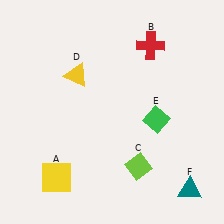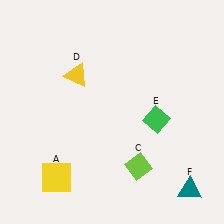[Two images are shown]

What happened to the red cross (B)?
The red cross (B) was removed in Image 2. It was in the top-right area of Image 1.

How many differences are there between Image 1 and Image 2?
There is 1 difference between the two images.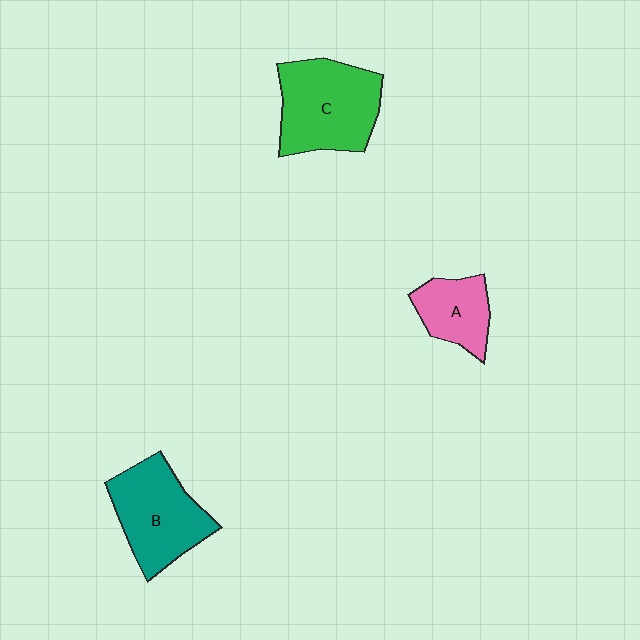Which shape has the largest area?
Shape C (green).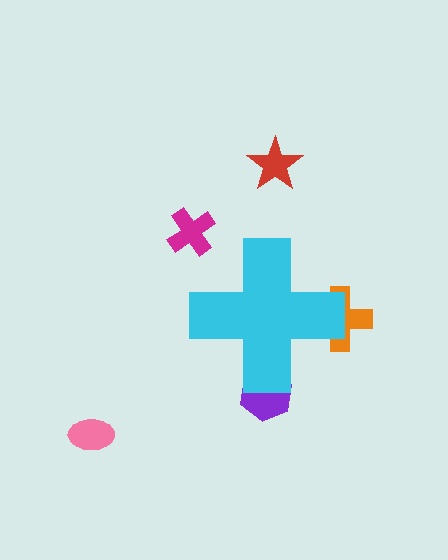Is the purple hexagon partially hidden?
Yes, the purple hexagon is partially hidden behind the cyan cross.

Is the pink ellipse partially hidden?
No, the pink ellipse is fully visible.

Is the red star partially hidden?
No, the red star is fully visible.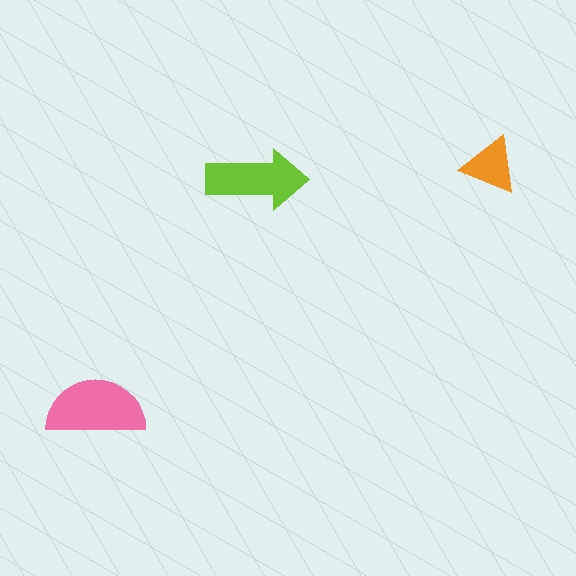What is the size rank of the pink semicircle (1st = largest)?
1st.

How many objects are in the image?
There are 3 objects in the image.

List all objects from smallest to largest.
The orange triangle, the lime arrow, the pink semicircle.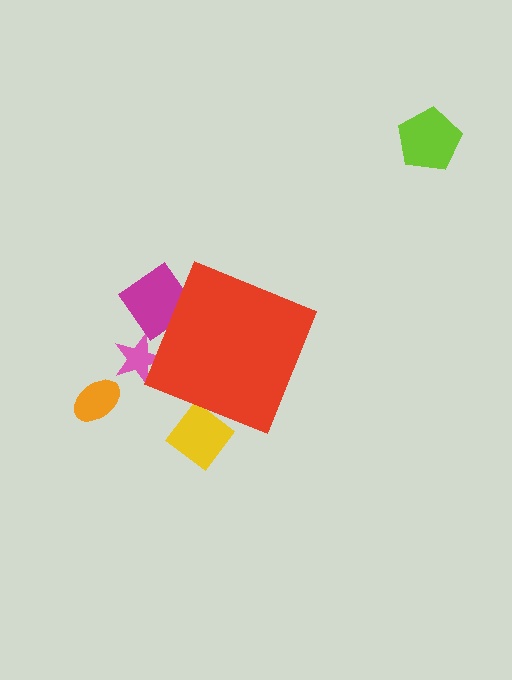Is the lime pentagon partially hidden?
No, the lime pentagon is fully visible.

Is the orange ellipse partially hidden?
No, the orange ellipse is fully visible.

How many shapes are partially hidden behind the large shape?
3 shapes are partially hidden.